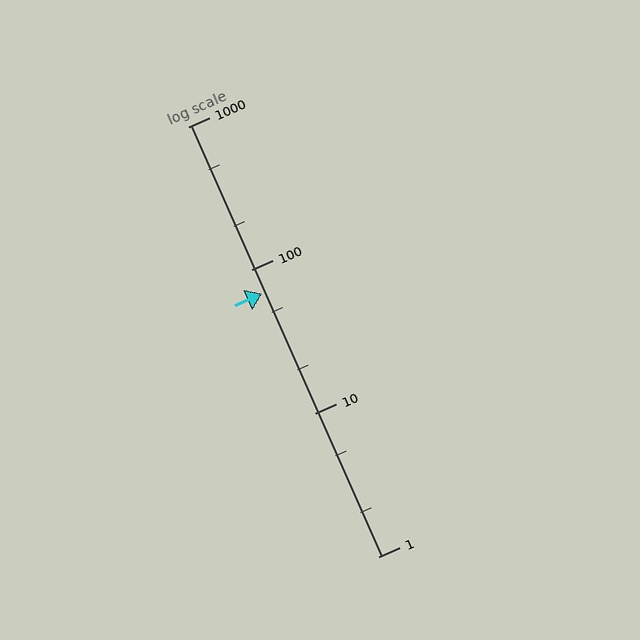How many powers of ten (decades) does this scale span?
The scale spans 3 decades, from 1 to 1000.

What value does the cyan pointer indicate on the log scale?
The pointer indicates approximately 68.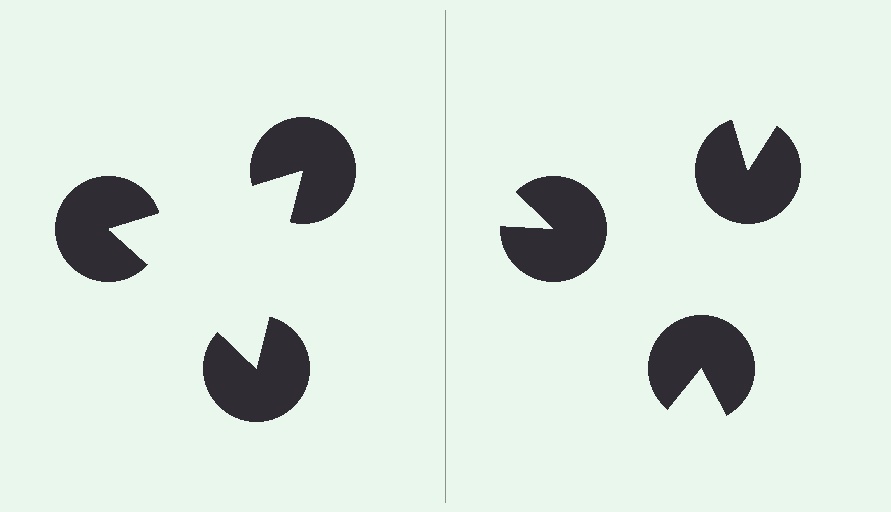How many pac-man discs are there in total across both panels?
6 — 3 on each side.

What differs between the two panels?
The pac-man discs are positioned identically on both sides; only the wedge orientations differ. On the left they align to a triangle; on the right they are misaligned.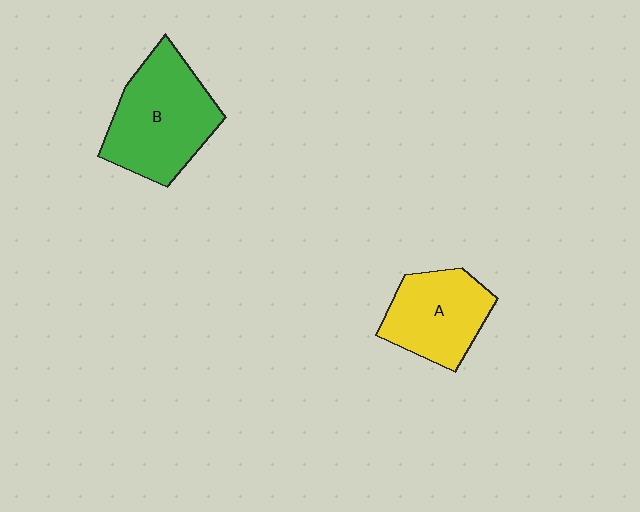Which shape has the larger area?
Shape B (green).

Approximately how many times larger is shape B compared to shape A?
Approximately 1.4 times.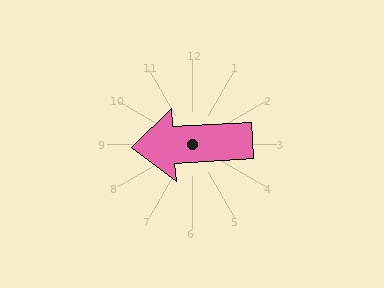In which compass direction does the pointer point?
West.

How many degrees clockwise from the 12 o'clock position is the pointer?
Approximately 267 degrees.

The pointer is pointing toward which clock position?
Roughly 9 o'clock.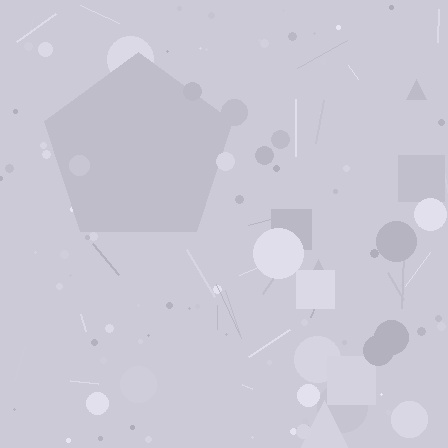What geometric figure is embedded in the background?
A pentagon is embedded in the background.